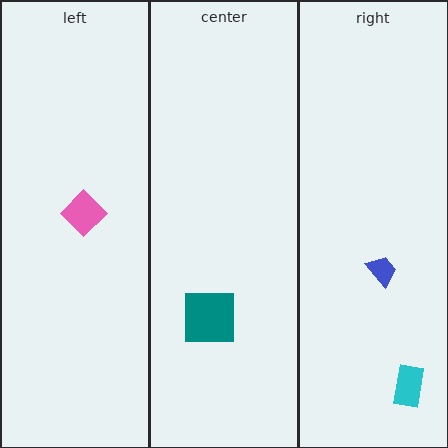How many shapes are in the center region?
1.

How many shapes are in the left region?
1.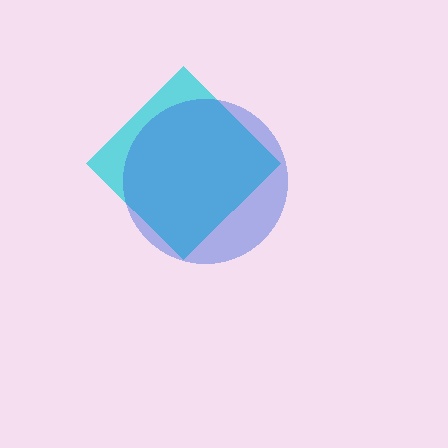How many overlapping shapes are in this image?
There are 2 overlapping shapes in the image.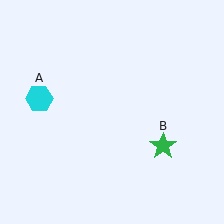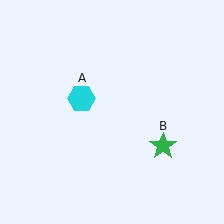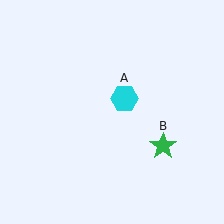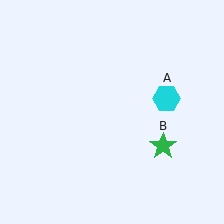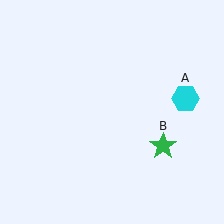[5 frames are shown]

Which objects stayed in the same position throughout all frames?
Green star (object B) remained stationary.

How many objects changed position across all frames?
1 object changed position: cyan hexagon (object A).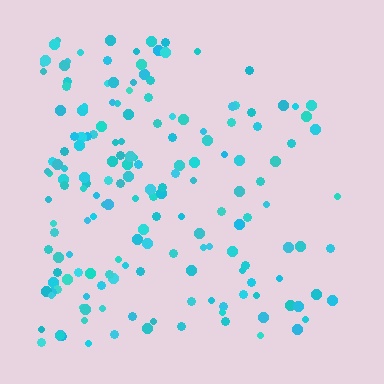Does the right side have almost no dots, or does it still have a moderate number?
Still a moderate number, just noticeably fewer than the left.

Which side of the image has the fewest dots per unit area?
The right.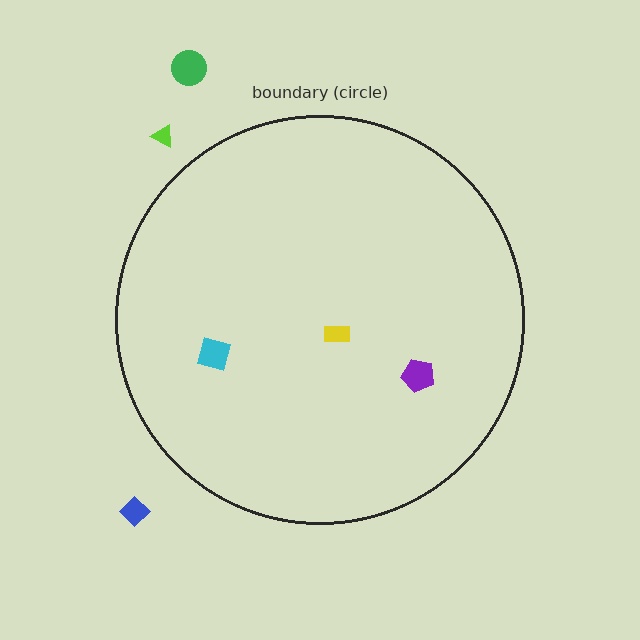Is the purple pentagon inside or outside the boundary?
Inside.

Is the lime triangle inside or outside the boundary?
Outside.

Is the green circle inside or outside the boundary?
Outside.